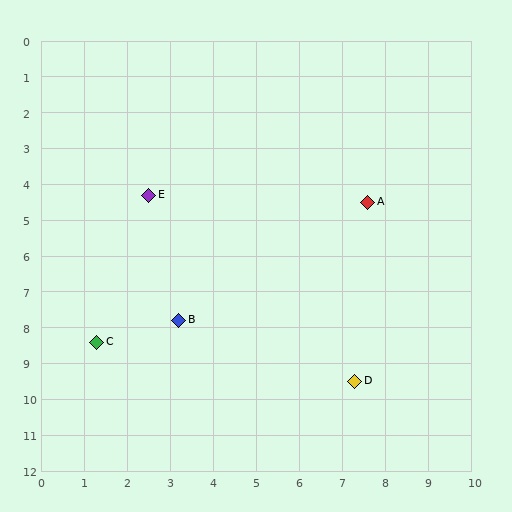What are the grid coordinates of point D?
Point D is at approximately (7.3, 9.5).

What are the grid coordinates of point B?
Point B is at approximately (3.2, 7.8).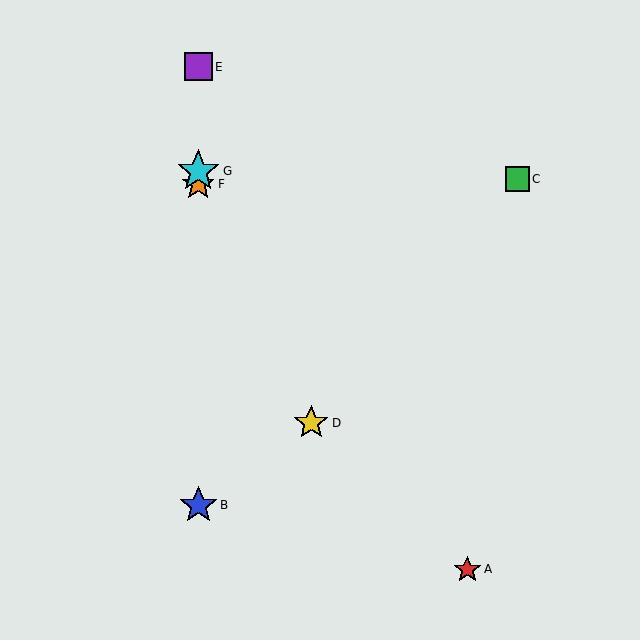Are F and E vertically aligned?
Yes, both are at x≈198.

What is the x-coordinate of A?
Object A is at x≈467.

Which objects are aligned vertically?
Objects B, E, F, G are aligned vertically.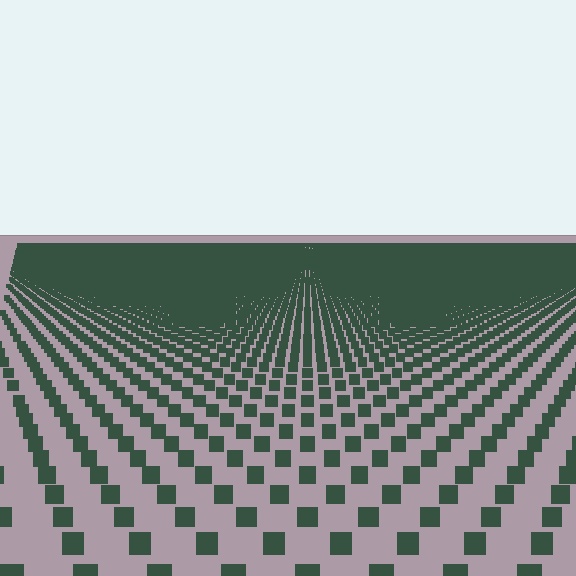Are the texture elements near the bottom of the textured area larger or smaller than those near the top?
Larger. Near the bottom, elements are closer to the viewer and appear at a bigger on-screen size.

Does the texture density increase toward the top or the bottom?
Density increases toward the top.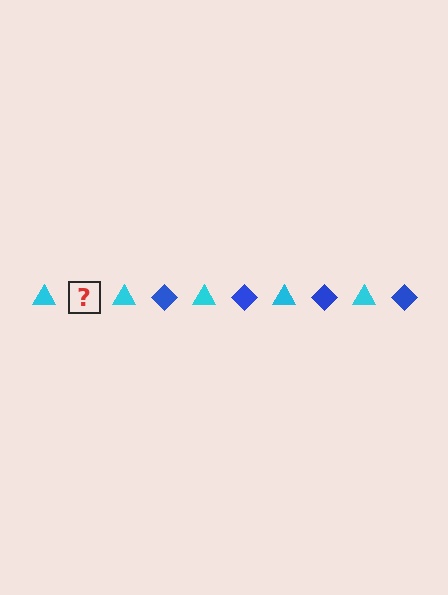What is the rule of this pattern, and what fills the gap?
The rule is that the pattern alternates between cyan triangle and blue diamond. The gap should be filled with a blue diamond.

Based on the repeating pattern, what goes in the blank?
The blank should be a blue diamond.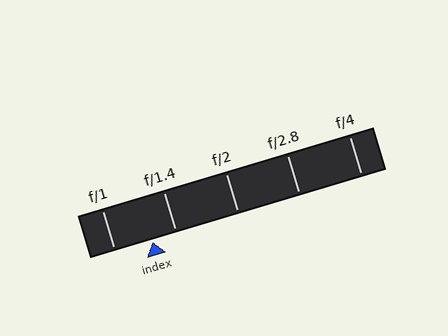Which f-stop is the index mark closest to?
The index mark is closest to f/1.4.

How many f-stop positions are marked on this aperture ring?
There are 5 f-stop positions marked.